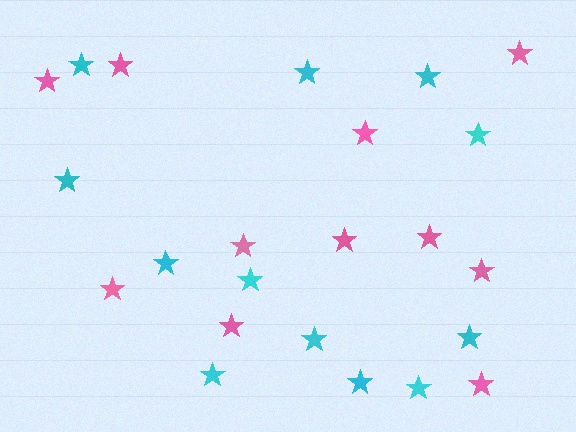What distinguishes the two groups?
There are 2 groups: one group of pink stars (11) and one group of cyan stars (12).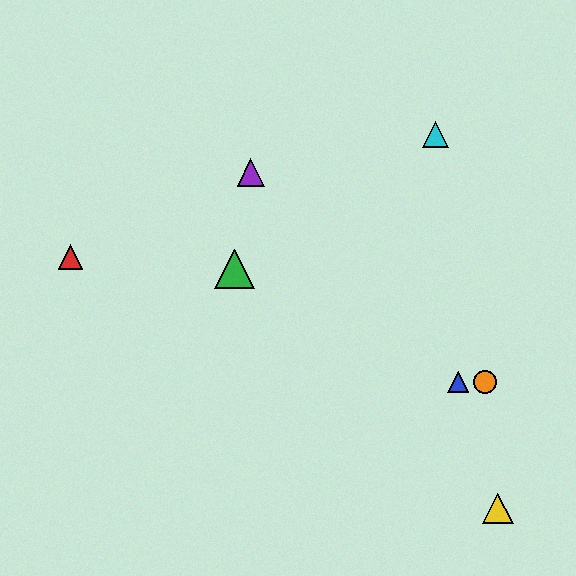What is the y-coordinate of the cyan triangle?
The cyan triangle is at y≈134.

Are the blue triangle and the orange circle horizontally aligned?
Yes, both are at y≈382.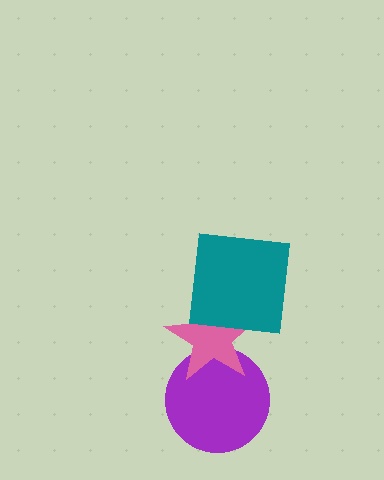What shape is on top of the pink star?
The teal square is on top of the pink star.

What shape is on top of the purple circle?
The pink star is on top of the purple circle.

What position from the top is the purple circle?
The purple circle is 3rd from the top.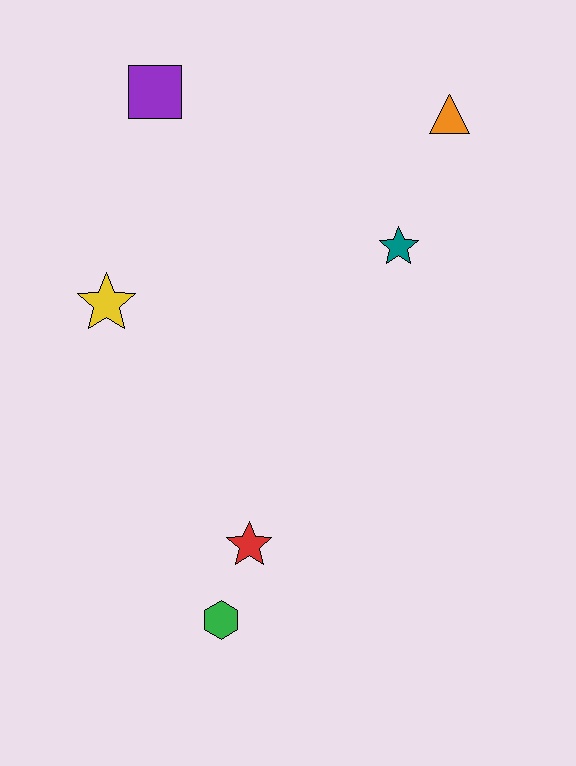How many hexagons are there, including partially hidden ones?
There is 1 hexagon.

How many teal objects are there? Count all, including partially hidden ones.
There is 1 teal object.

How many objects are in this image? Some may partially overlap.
There are 6 objects.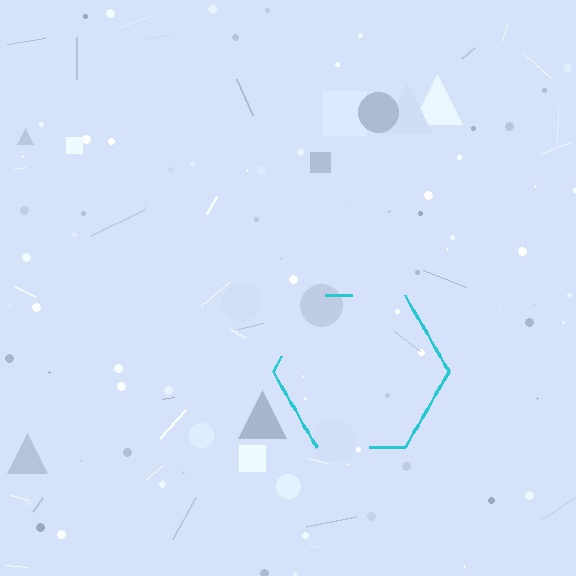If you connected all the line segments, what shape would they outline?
They would outline a hexagon.